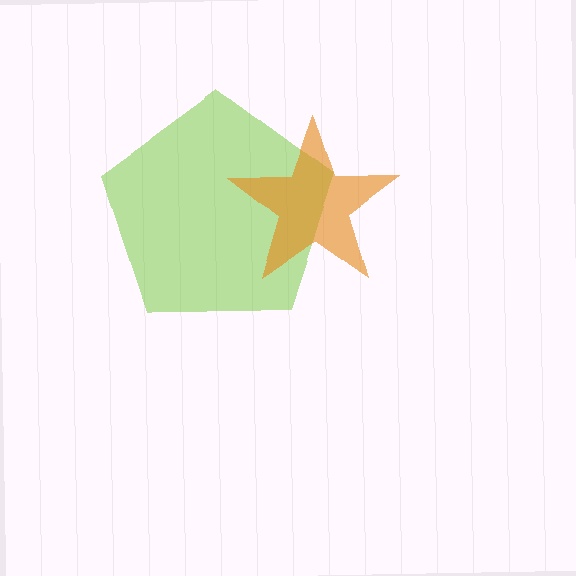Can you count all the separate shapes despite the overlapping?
Yes, there are 2 separate shapes.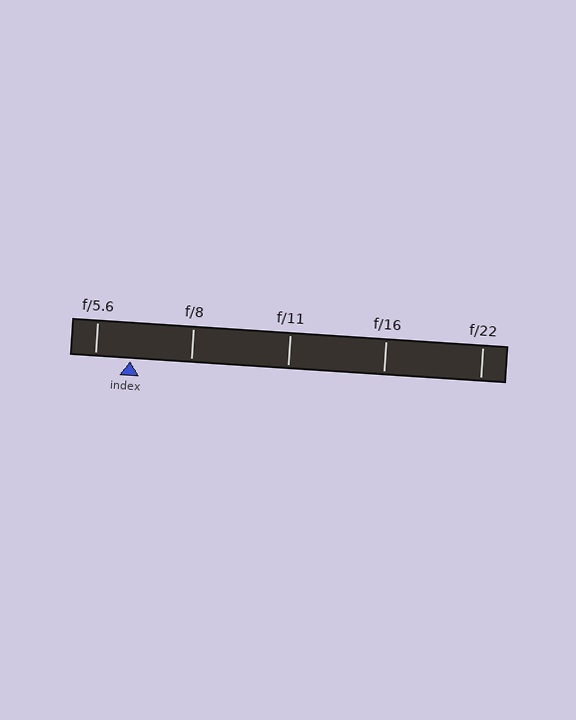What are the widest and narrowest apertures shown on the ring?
The widest aperture shown is f/5.6 and the narrowest is f/22.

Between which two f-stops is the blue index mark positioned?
The index mark is between f/5.6 and f/8.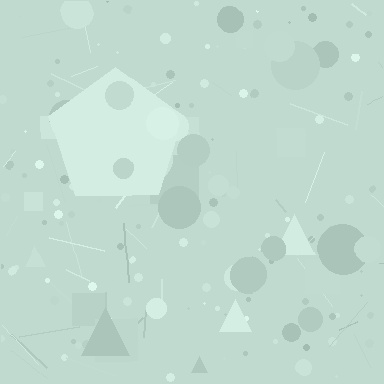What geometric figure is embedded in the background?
A pentagon is embedded in the background.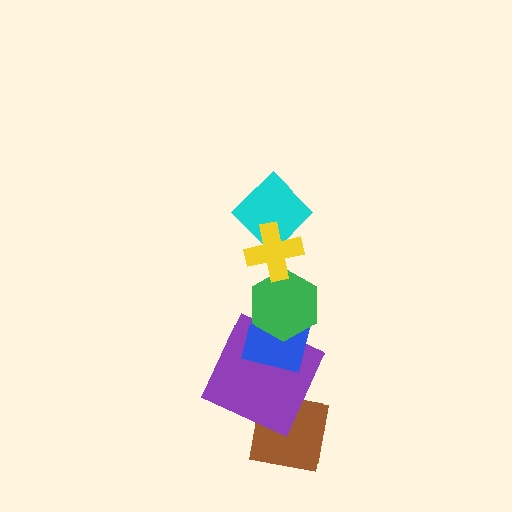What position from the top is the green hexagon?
The green hexagon is 3rd from the top.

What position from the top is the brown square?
The brown square is 6th from the top.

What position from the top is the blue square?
The blue square is 4th from the top.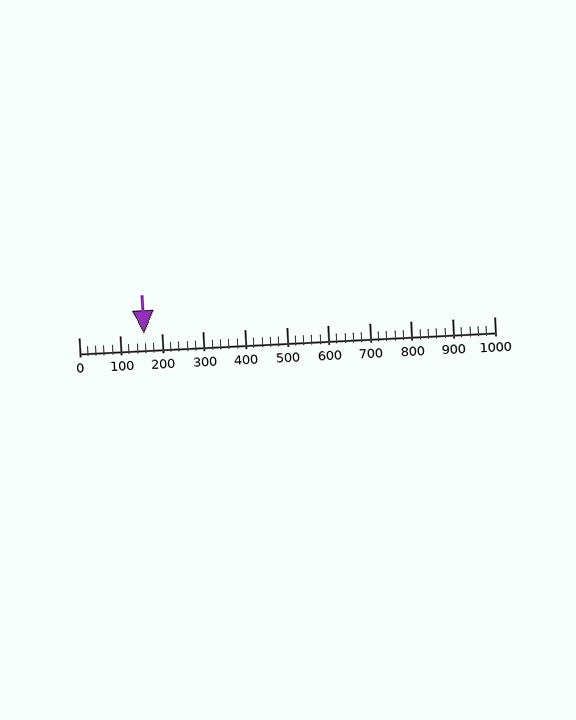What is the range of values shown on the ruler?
The ruler shows values from 0 to 1000.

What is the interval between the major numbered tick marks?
The major tick marks are spaced 100 units apart.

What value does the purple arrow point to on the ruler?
The purple arrow points to approximately 158.